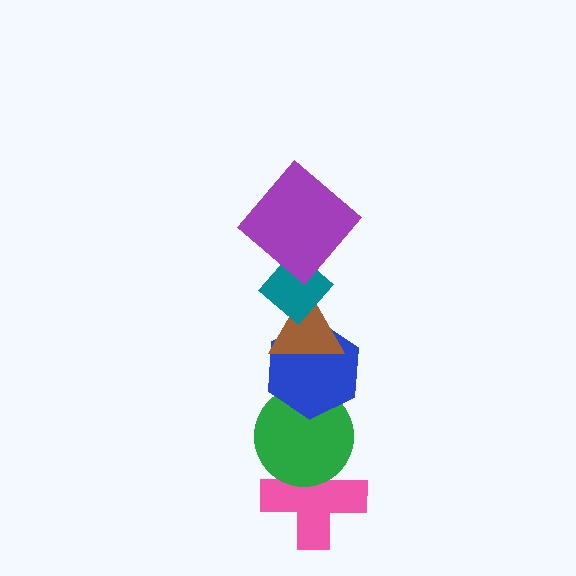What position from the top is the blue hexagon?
The blue hexagon is 4th from the top.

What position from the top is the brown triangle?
The brown triangle is 3rd from the top.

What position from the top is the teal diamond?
The teal diamond is 2nd from the top.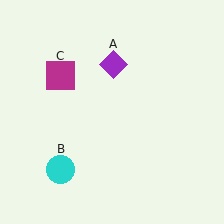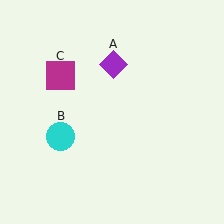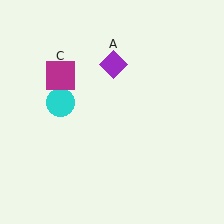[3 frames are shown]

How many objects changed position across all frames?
1 object changed position: cyan circle (object B).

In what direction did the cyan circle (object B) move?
The cyan circle (object B) moved up.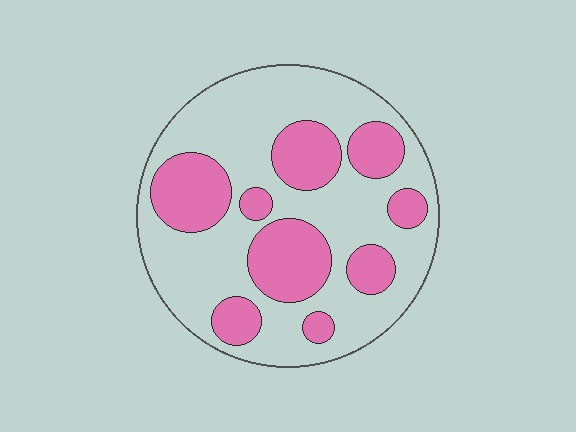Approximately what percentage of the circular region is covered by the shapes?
Approximately 35%.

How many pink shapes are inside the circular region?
9.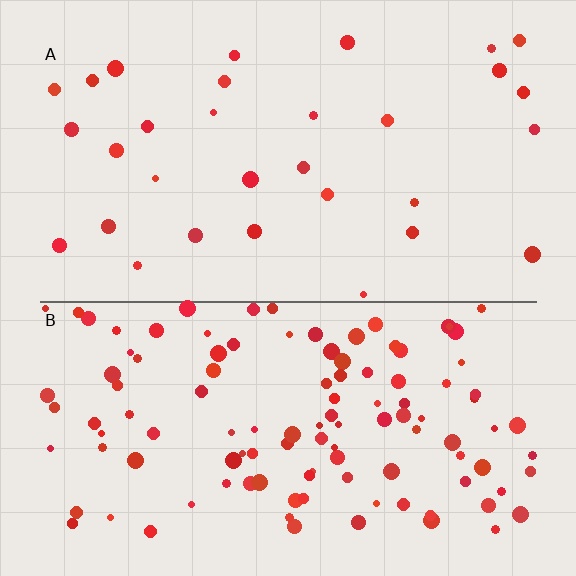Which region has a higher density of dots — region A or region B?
B (the bottom).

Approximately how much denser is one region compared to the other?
Approximately 3.7× — region B over region A.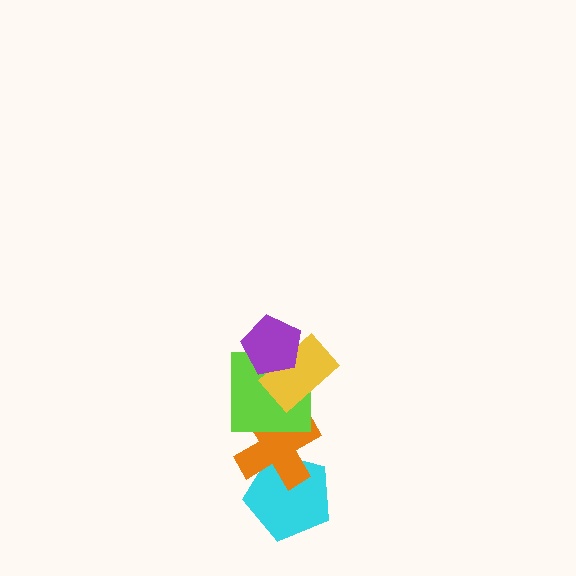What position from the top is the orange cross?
The orange cross is 4th from the top.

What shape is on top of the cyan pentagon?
The orange cross is on top of the cyan pentagon.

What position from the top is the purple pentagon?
The purple pentagon is 1st from the top.